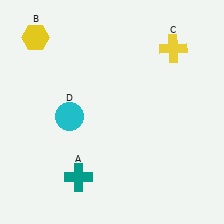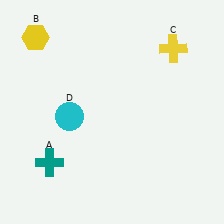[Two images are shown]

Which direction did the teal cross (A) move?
The teal cross (A) moved left.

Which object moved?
The teal cross (A) moved left.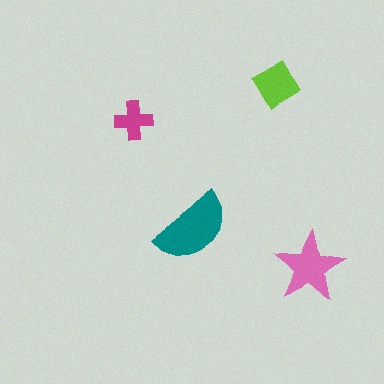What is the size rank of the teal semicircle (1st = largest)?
1st.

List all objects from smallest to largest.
The magenta cross, the lime diamond, the pink star, the teal semicircle.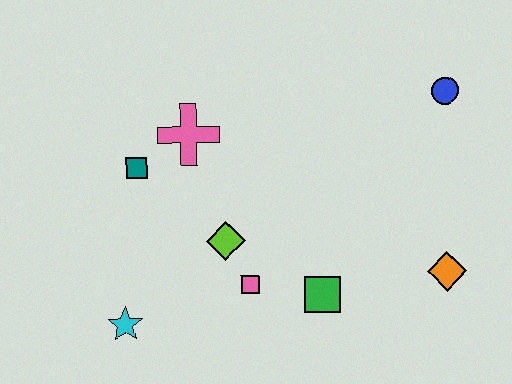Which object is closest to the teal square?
The pink cross is closest to the teal square.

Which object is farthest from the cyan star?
The blue circle is farthest from the cyan star.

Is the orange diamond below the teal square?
Yes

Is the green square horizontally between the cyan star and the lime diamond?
No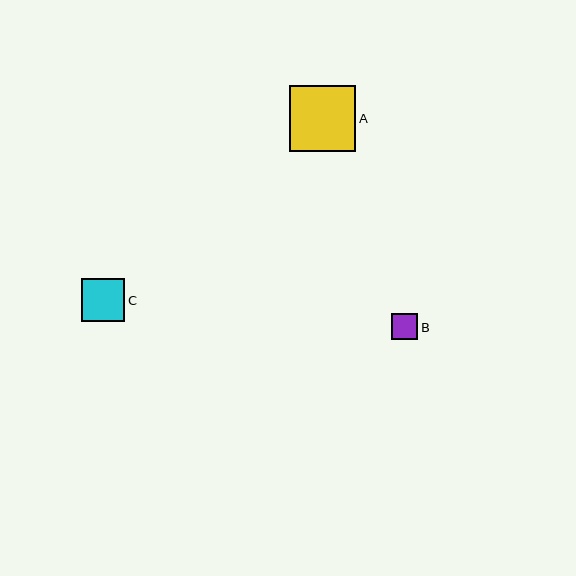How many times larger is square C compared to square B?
Square C is approximately 1.7 times the size of square B.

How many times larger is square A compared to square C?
Square A is approximately 1.5 times the size of square C.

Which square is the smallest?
Square B is the smallest with a size of approximately 26 pixels.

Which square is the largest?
Square A is the largest with a size of approximately 66 pixels.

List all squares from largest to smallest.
From largest to smallest: A, C, B.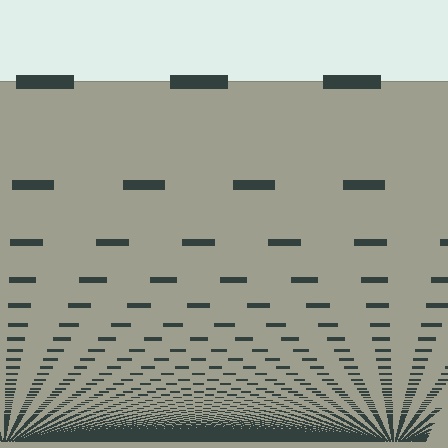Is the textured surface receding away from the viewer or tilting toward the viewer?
The surface appears to tilt toward the viewer. Texture elements get larger and sparser toward the top.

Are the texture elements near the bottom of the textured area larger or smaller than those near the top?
Smaller. The gradient is inverted — elements near the bottom are smaller and denser.